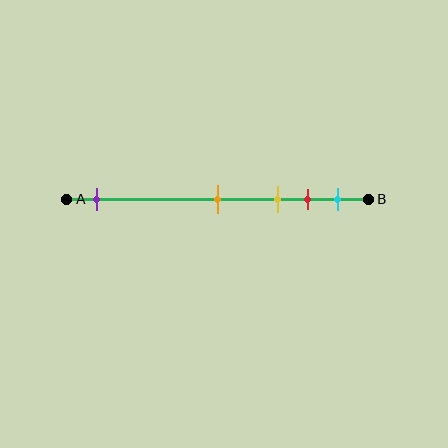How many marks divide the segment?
There are 5 marks dividing the segment.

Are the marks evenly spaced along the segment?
No, the marks are not evenly spaced.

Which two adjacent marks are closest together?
The red and cyan marks are the closest adjacent pair.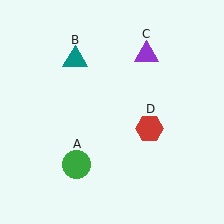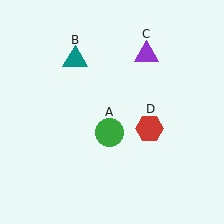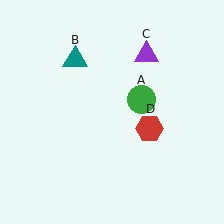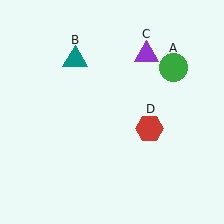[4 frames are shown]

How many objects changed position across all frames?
1 object changed position: green circle (object A).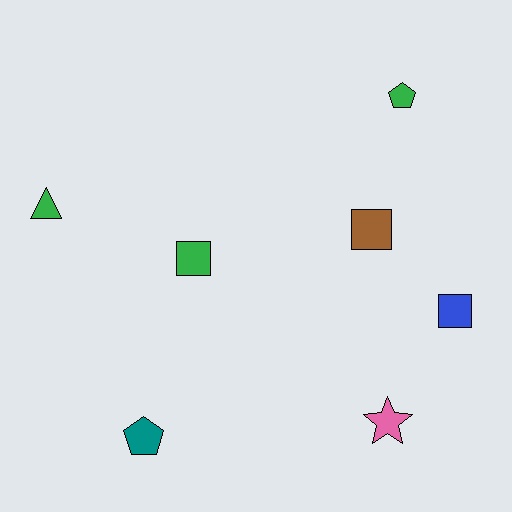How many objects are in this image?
There are 7 objects.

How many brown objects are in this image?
There is 1 brown object.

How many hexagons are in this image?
There are no hexagons.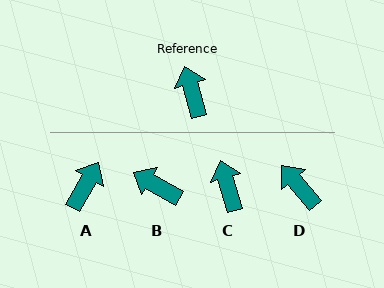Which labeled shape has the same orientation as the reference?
C.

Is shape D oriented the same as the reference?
No, it is off by about 24 degrees.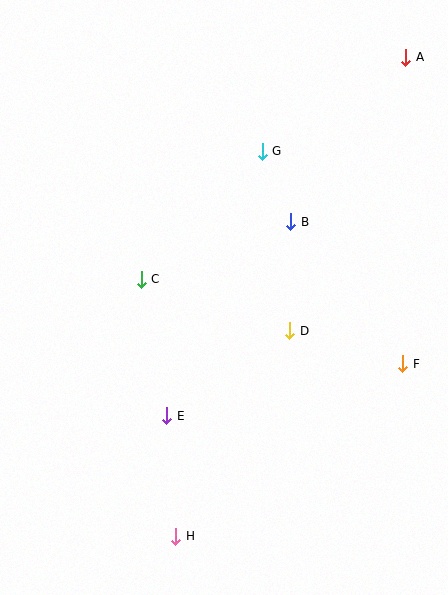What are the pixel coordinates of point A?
Point A is at (406, 58).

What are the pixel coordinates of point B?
Point B is at (291, 222).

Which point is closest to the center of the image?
Point D at (290, 331) is closest to the center.